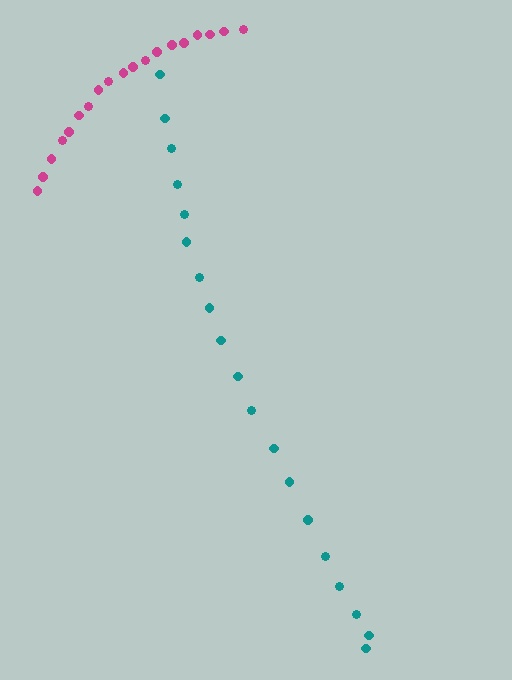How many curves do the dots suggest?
There are 2 distinct paths.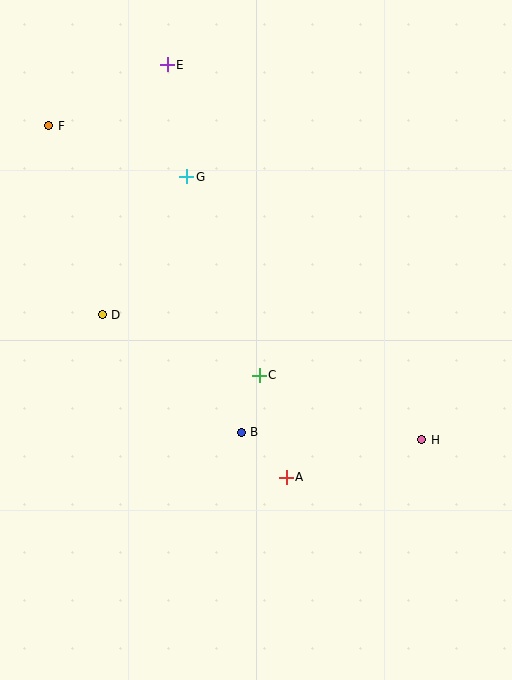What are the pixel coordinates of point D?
Point D is at (102, 315).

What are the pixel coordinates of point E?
Point E is at (167, 65).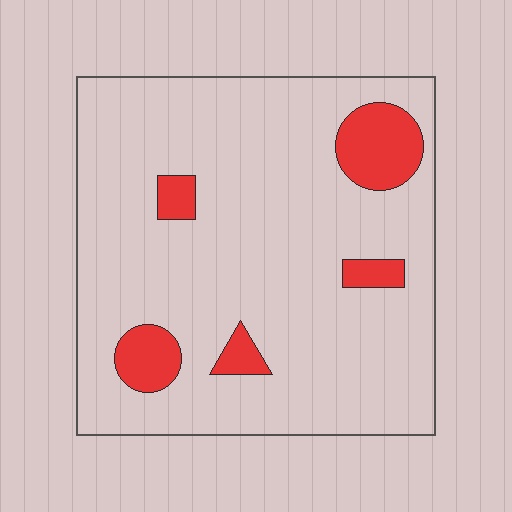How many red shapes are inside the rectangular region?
5.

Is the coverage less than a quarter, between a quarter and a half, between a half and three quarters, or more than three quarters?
Less than a quarter.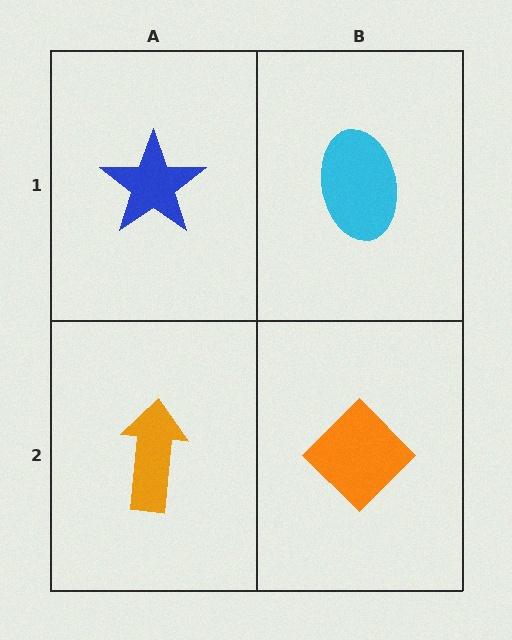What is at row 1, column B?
A cyan ellipse.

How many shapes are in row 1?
2 shapes.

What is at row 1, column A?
A blue star.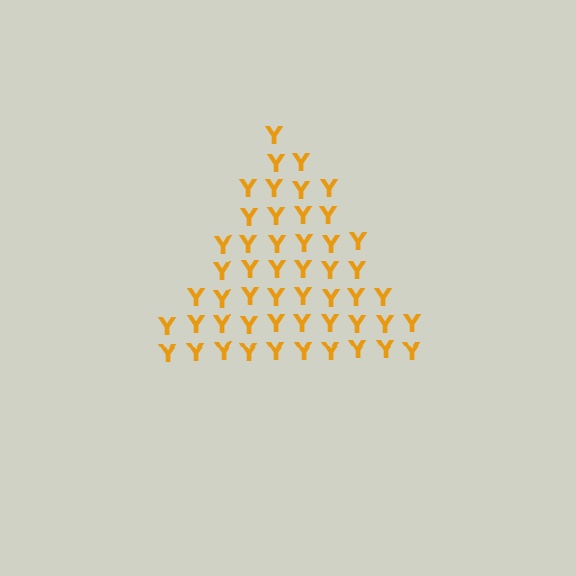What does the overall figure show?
The overall figure shows a triangle.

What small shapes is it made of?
It is made of small letter Y's.